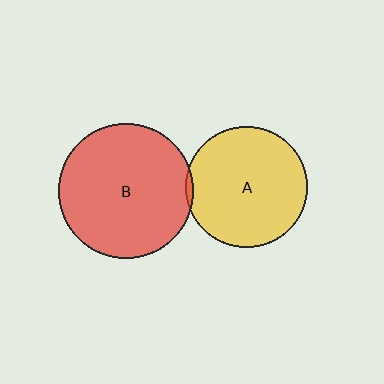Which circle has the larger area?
Circle B (red).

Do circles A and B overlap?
Yes.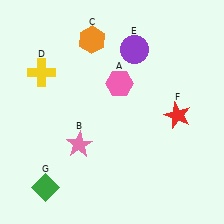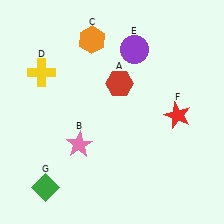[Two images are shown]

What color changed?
The hexagon (A) changed from pink in Image 1 to red in Image 2.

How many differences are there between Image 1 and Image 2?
There is 1 difference between the two images.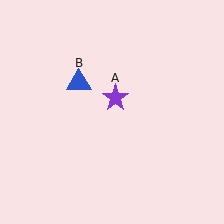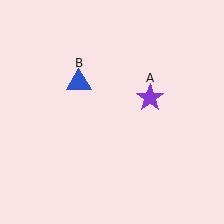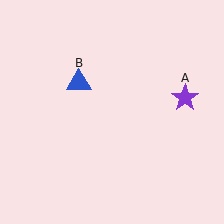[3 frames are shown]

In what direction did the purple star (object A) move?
The purple star (object A) moved right.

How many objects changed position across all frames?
1 object changed position: purple star (object A).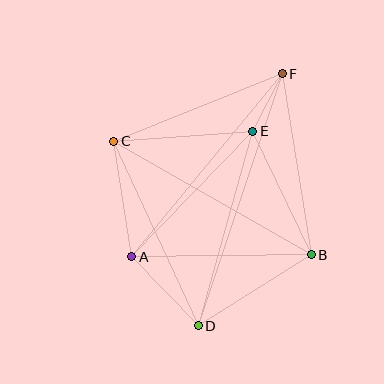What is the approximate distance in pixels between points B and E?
The distance between B and E is approximately 136 pixels.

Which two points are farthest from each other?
Points D and F are farthest from each other.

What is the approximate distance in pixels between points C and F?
The distance between C and F is approximately 181 pixels.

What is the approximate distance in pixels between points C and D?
The distance between C and D is approximately 203 pixels.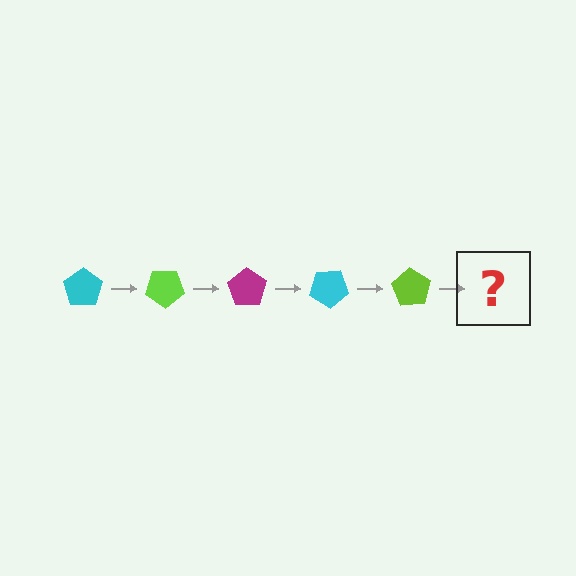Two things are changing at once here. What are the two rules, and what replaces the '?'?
The two rules are that it rotates 35 degrees each step and the color cycles through cyan, lime, and magenta. The '?' should be a magenta pentagon, rotated 175 degrees from the start.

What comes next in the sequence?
The next element should be a magenta pentagon, rotated 175 degrees from the start.